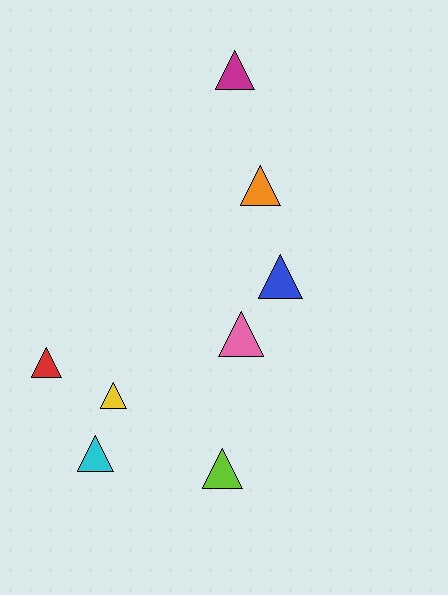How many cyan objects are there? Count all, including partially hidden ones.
There is 1 cyan object.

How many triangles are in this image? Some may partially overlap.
There are 8 triangles.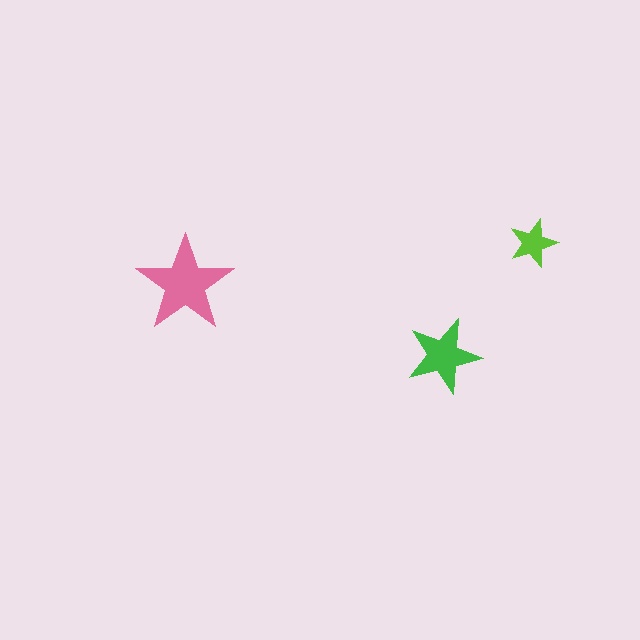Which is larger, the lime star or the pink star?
The pink one.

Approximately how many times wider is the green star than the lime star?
About 1.5 times wider.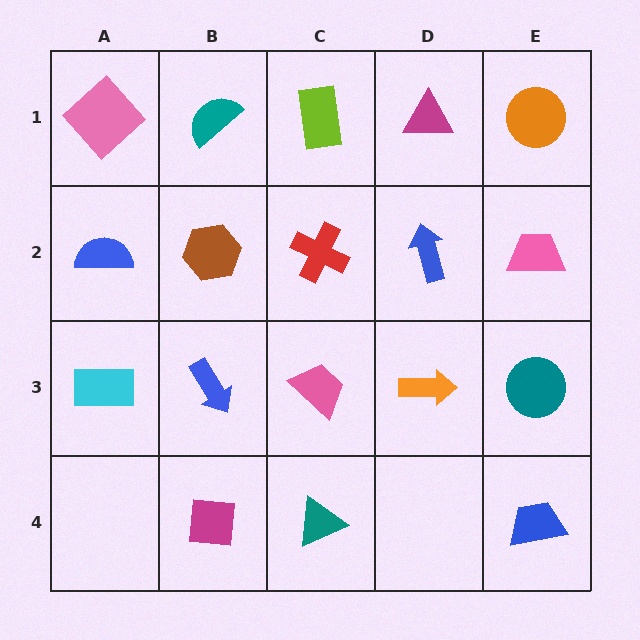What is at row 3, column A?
A cyan rectangle.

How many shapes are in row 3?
5 shapes.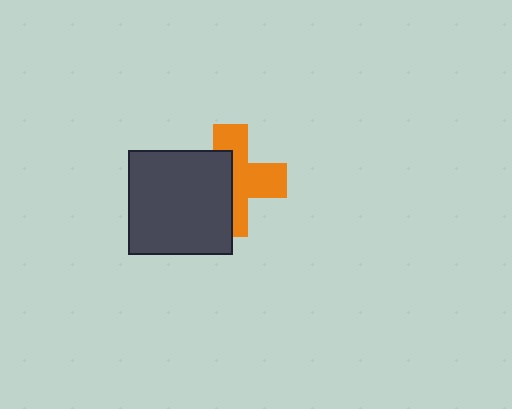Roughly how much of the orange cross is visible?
About half of it is visible (roughly 53%).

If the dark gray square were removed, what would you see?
You would see the complete orange cross.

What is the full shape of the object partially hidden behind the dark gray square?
The partially hidden object is an orange cross.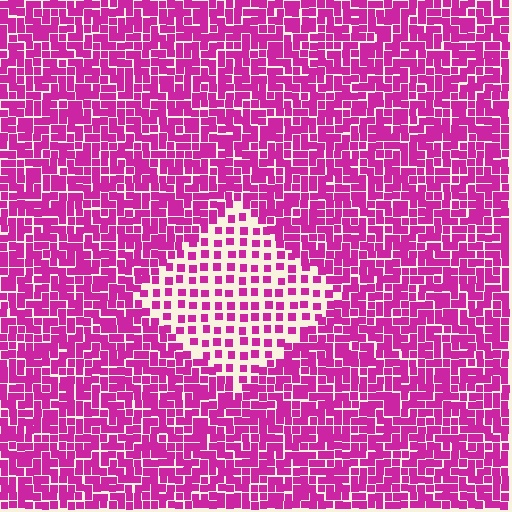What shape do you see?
I see a diamond.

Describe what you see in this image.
The image contains small magenta elements arranged at two different densities. A diamond-shaped region is visible where the elements are less densely packed than the surrounding area.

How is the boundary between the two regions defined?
The boundary is defined by a change in element density (approximately 2.2x ratio). All elements are the same color, size, and shape.